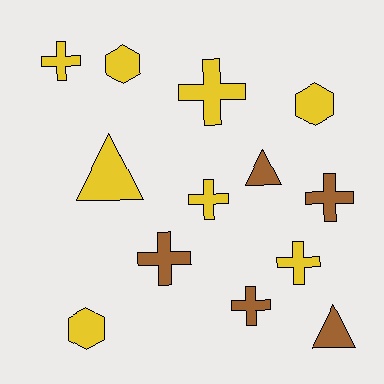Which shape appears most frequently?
Cross, with 7 objects.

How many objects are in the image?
There are 13 objects.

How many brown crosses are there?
There are 3 brown crosses.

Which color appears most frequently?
Yellow, with 8 objects.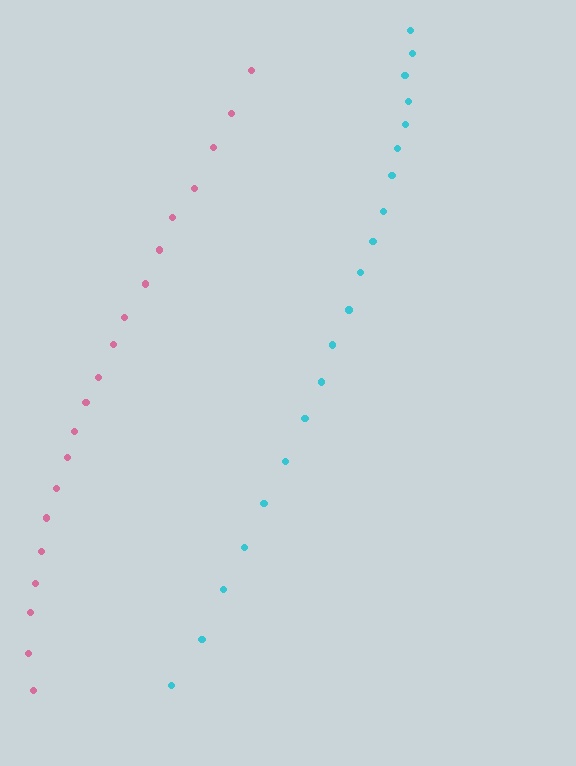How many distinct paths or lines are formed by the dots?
There are 2 distinct paths.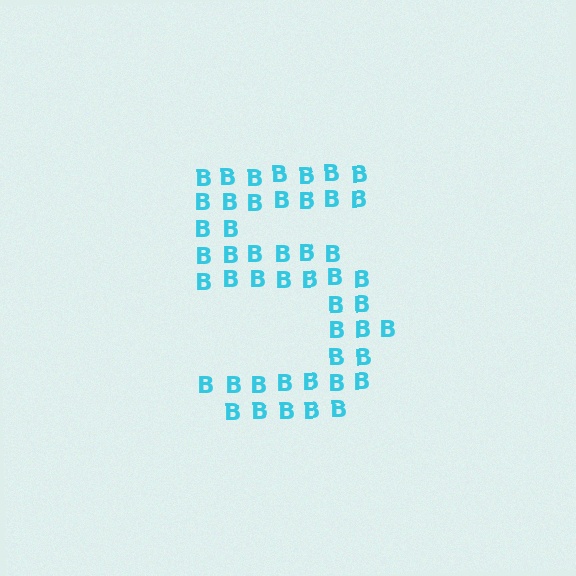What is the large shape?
The large shape is the digit 5.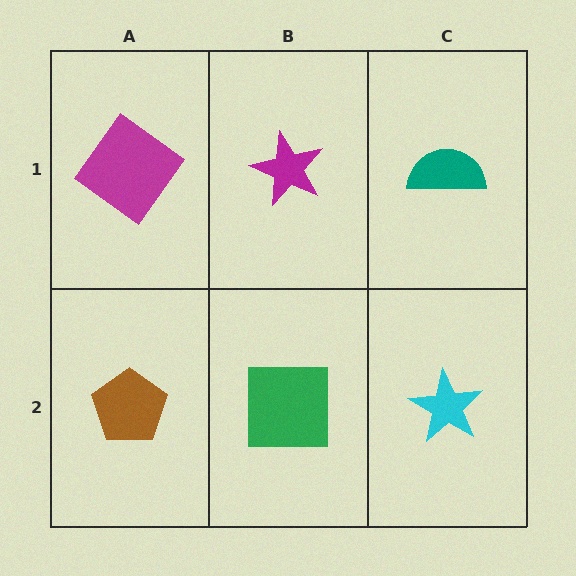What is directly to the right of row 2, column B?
A cyan star.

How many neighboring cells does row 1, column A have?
2.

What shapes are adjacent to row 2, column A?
A magenta diamond (row 1, column A), a green square (row 2, column B).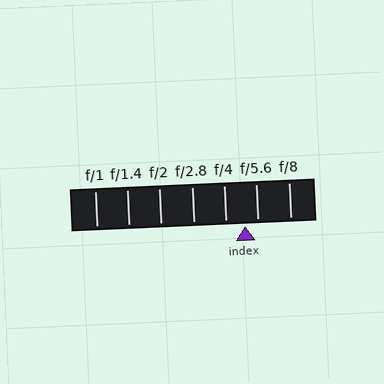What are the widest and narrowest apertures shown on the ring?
The widest aperture shown is f/1 and the narrowest is f/8.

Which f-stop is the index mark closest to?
The index mark is closest to f/5.6.